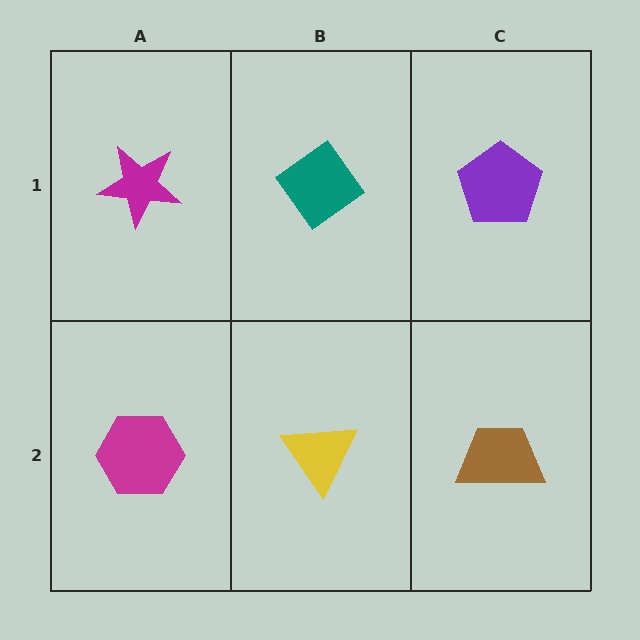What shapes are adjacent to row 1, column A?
A magenta hexagon (row 2, column A), a teal diamond (row 1, column B).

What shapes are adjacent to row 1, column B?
A yellow triangle (row 2, column B), a magenta star (row 1, column A), a purple pentagon (row 1, column C).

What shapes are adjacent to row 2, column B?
A teal diamond (row 1, column B), a magenta hexagon (row 2, column A), a brown trapezoid (row 2, column C).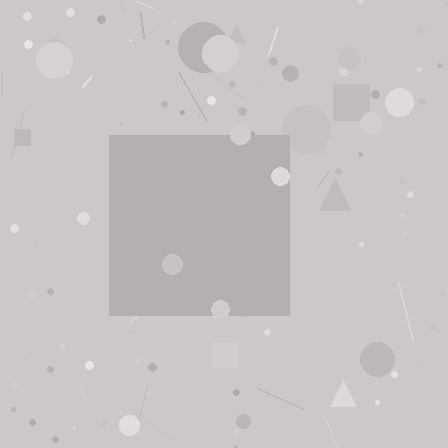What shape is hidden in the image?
A square is hidden in the image.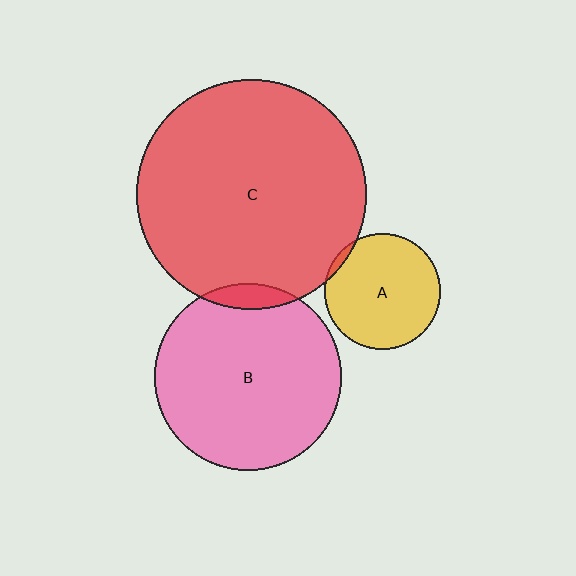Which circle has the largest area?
Circle C (red).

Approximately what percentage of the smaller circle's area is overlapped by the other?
Approximately 5%.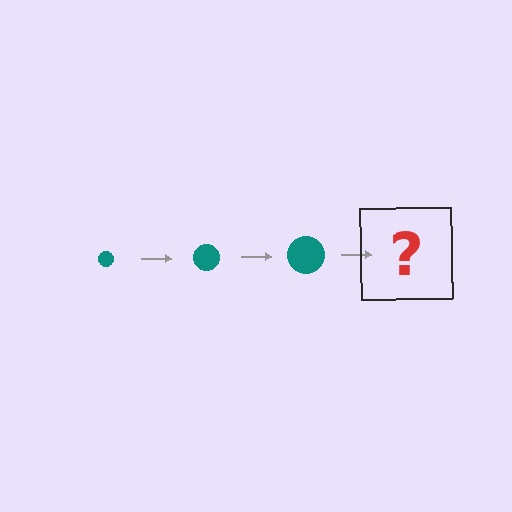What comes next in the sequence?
The next element should be a teal circle, larger than the previous one.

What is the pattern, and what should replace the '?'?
The pattern is that the circle gets progressively larger each step. The '?' should be a teal circle, larger than the previous one.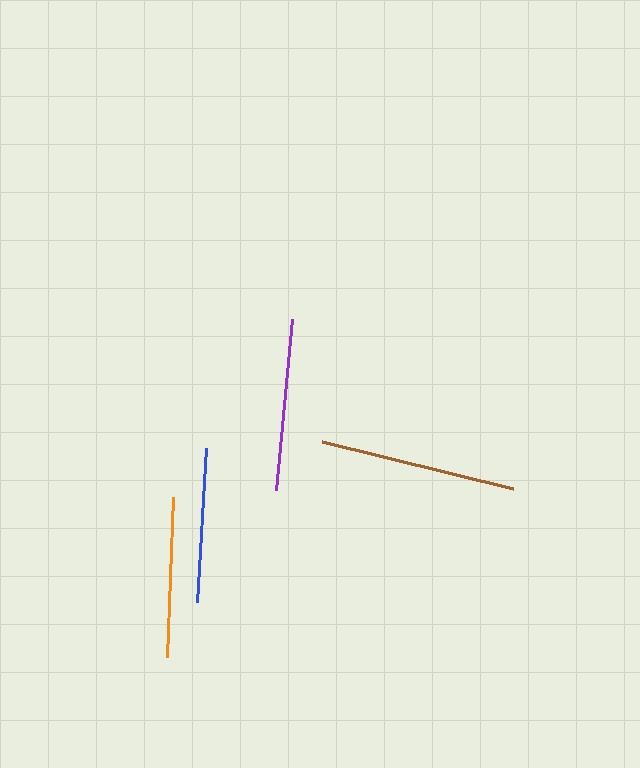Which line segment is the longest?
The brown line is the longest at approximately 197 pixels.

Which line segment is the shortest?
The blue line is the shortest at approximately 154 pixels.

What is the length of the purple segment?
The purple segment is approximately 172 pixels long.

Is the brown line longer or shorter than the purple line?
The brown line is longer than the purple line.